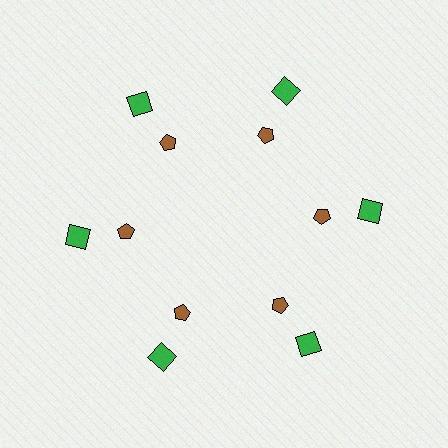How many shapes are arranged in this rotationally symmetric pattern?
There are 12 shapes, arranged in 6 groups of 2.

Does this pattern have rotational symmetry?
Yes, this pattern has 6-fold rotational symmetry. It looks the same after rotating 60 degrees around the center.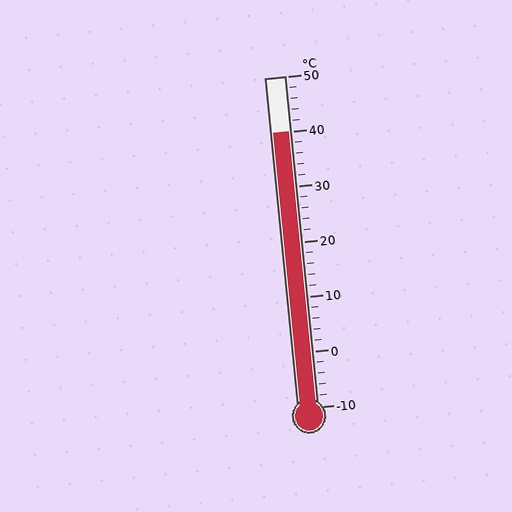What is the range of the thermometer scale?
The thermometer scale ranges from -10°C to 50°C.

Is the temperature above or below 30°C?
The temperature is above 30°C.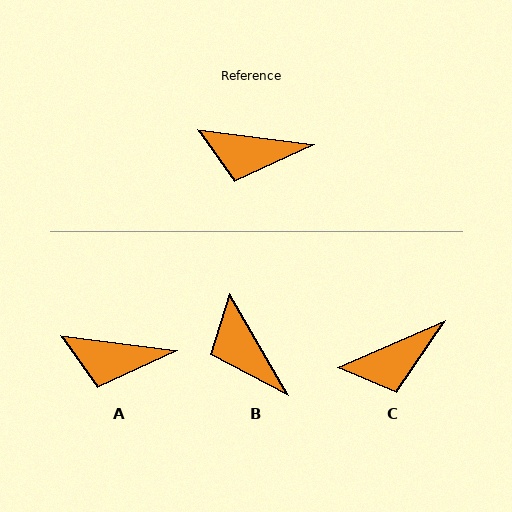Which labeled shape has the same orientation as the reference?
A.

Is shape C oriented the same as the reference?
No, it is off by about 31 degrees.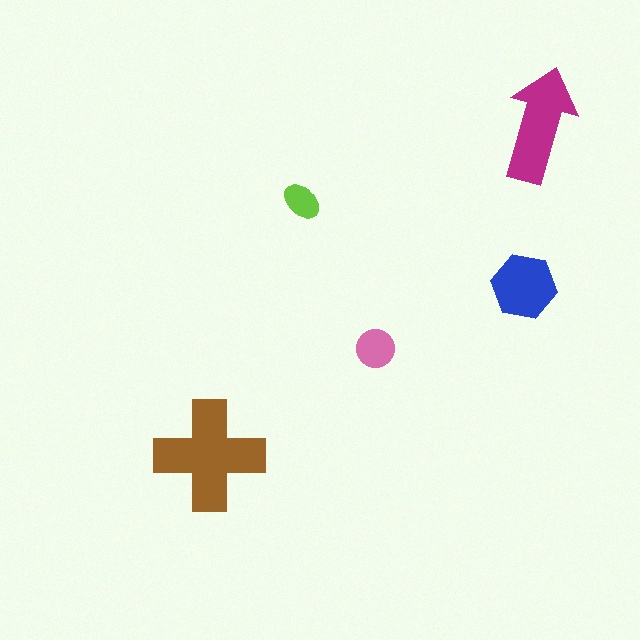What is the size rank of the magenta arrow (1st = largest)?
2nd.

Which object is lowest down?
The brown cross is bottommost.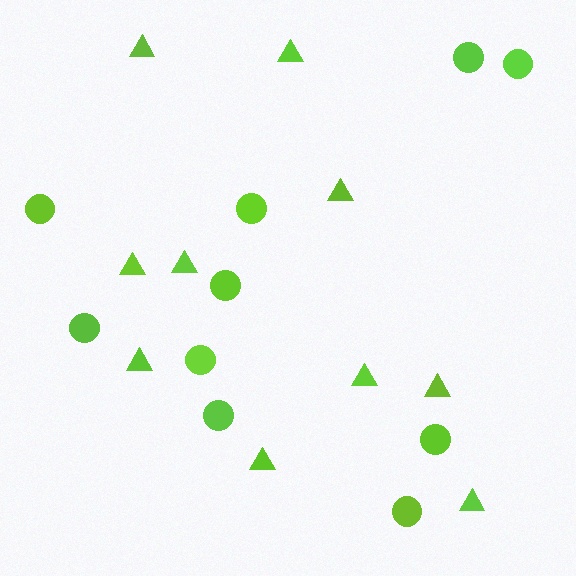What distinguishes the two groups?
There are 2 groups: one group of circles (10) and one group of triangles (10).